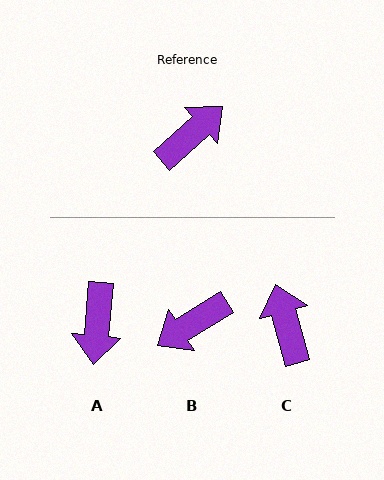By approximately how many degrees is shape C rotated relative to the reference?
Approximately 64 degrees counter-clockwise.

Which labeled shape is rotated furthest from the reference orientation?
B, about 170 degrees away.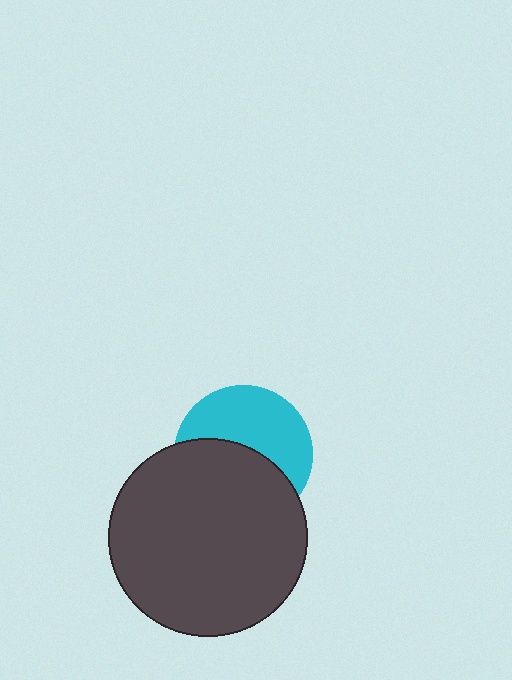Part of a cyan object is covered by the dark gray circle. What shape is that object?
It is a circle.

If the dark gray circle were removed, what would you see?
You would see the complete cyan circle.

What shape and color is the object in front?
The object in front is a dark gray circle.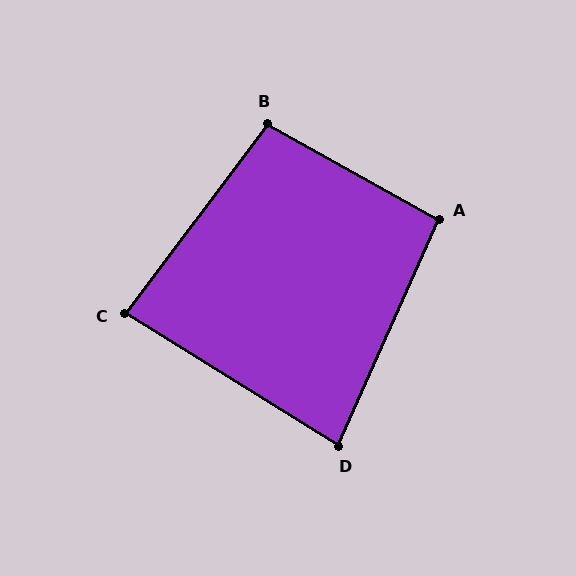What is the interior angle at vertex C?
Approximately 85 degrees (acute).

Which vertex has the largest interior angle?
B, at approximately 98 degrees.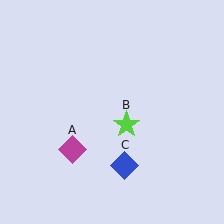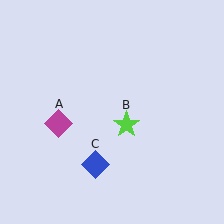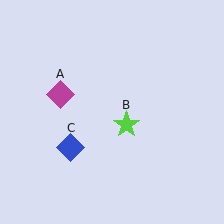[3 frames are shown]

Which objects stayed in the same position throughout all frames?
Lime star (object B) remained stationary.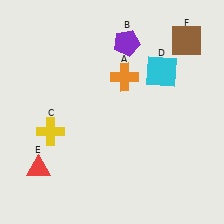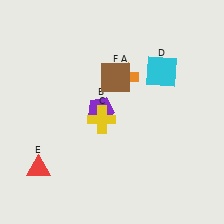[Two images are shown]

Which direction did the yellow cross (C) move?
The yellow cross (C) moved right.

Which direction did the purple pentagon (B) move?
The purple pentagon (B) moved down.